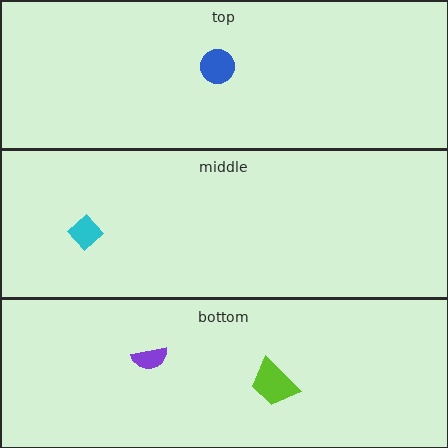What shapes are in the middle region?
The cyan diamond.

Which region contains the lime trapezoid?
The bottom region.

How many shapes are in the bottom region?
2.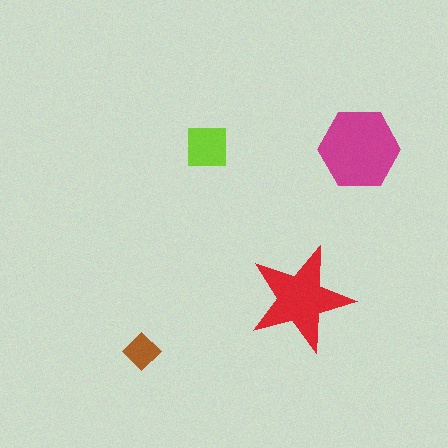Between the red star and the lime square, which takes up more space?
The red star.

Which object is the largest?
The magenta hexagon.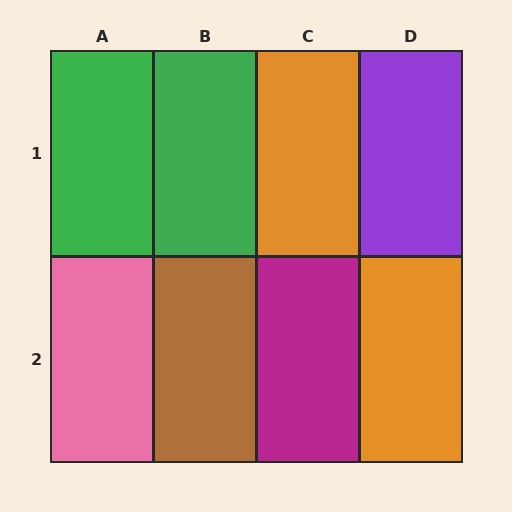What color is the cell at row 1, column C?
Orange.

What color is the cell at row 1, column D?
Purple.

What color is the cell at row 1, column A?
Green.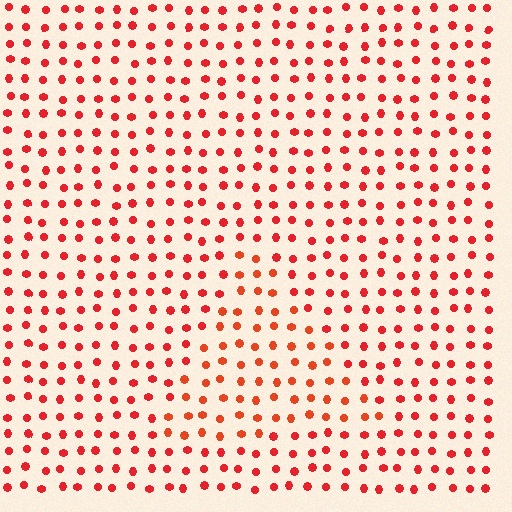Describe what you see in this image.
The image is filled with small red elements in a uniform arrangement. A triangle-shaped region is visible where the elements are tinted to a slightly different hue, forming a subtle color boundary.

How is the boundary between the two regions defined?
The boundary is defined purely by a slight shift in hue (about 14 degrees). Spacing, size, and orientation are identical on both sides.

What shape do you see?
I see a triangle.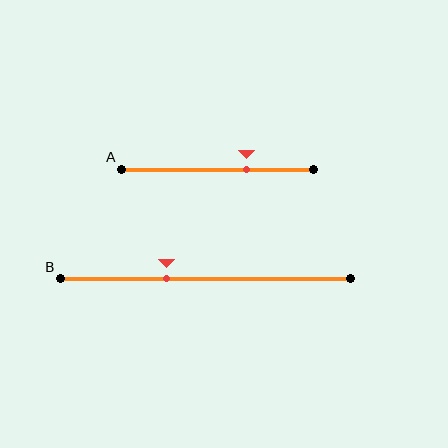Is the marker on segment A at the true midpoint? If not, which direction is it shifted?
No, the marker on segment A is shifted to the right by about 15% of the segment length.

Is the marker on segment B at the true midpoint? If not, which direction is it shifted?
No, the marker on segment B is shifted to the left by about 13% of the segment length.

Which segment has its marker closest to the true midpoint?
Segment B has its marker closest to the true midpoint.